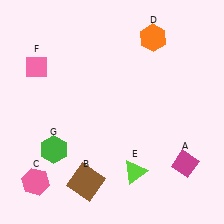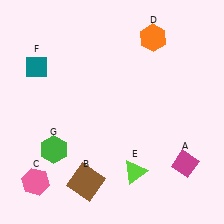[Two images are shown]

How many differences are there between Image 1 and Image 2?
There is 1 difference between the two images.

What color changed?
The diamond (F) changed from pink in Image 1 to teal in Image 2.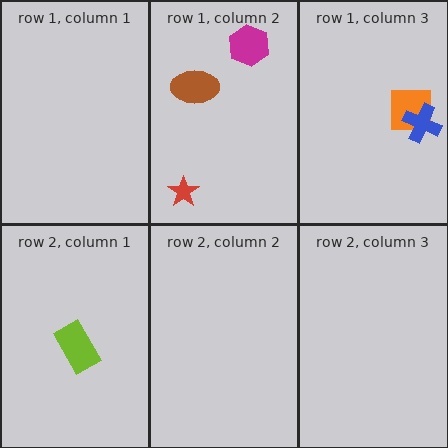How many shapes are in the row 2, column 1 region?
1.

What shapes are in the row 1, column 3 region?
The orange square, the blue cross.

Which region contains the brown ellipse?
The row 1, column 2 region.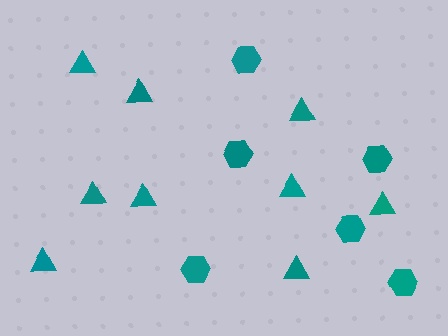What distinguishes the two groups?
There are 2 groups: one group of hexagons (6) and one group of triangles (9).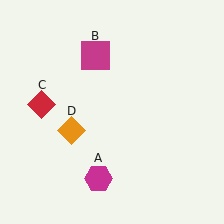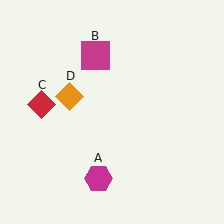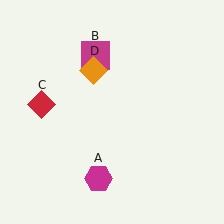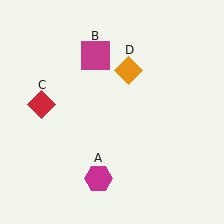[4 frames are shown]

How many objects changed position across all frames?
1 object changed position: orange diamond (object D).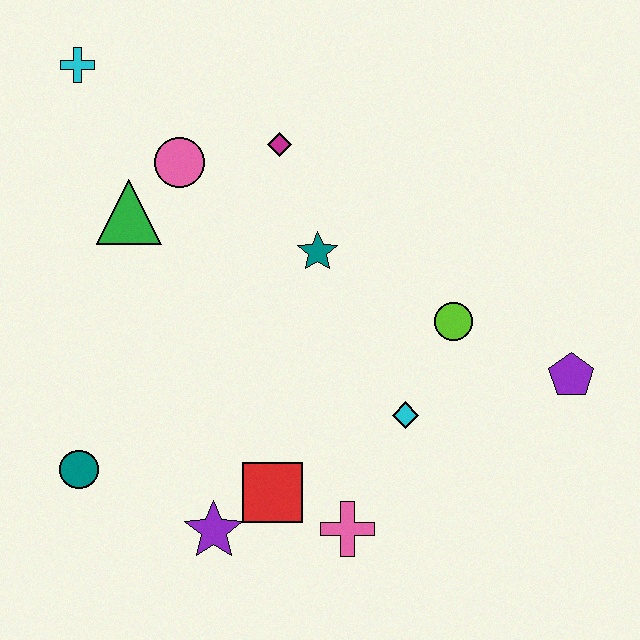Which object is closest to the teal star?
The magenta diamond is closest to the teal star.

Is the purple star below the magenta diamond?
Yes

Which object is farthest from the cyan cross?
The purple pentagon is farthest from the cyan cross.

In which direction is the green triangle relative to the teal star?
The green triangle is to the left of the teal star.